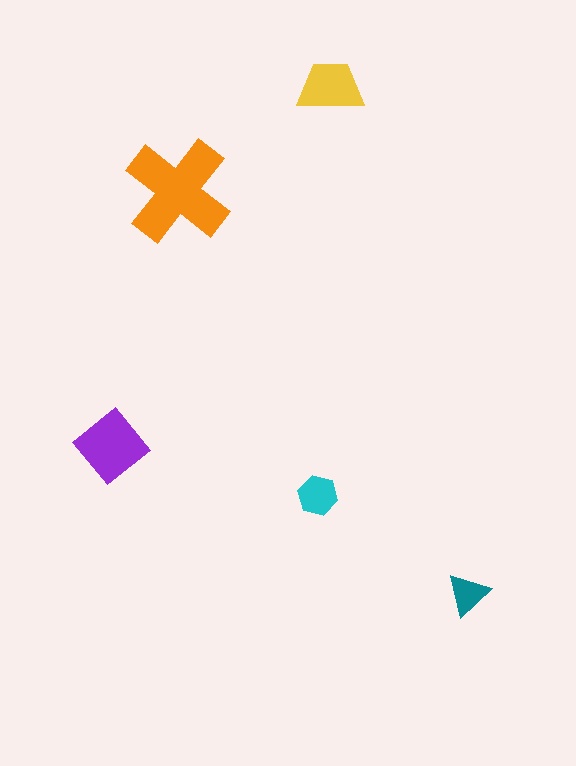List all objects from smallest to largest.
The teal triangle, the cyan hexagon, the yellow trapezoid, the purple diamond, the orange cross.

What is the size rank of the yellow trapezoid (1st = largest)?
3rd.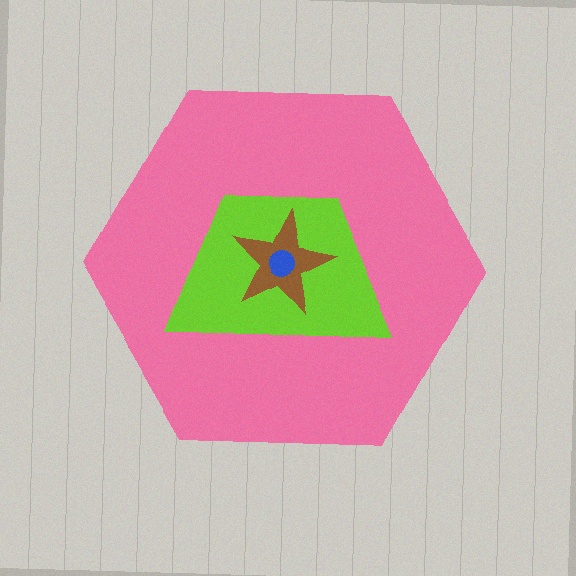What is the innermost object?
The blue circle.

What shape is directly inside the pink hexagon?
The lime trapezoid.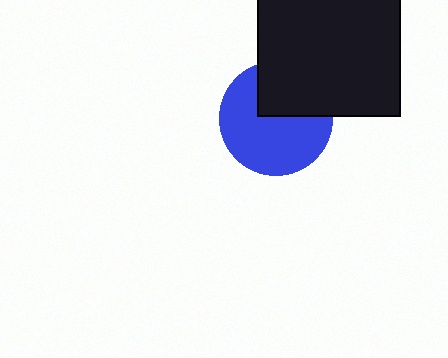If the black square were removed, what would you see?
You would see the complete blue circle.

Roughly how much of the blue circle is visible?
Most of it is visible (roughly 66%).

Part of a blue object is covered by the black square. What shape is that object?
It is a circle.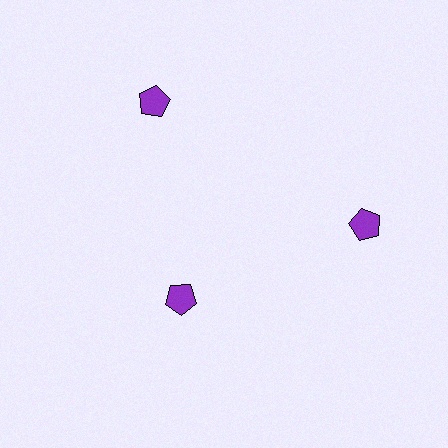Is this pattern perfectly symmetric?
No. The 3 purple pentagons are arranged in a ring, but one element near the 7 o'clock position is pulled inward toward the center, breaking the 3-fold rotational symmetry.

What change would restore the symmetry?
The symmetry would be restored by moving it outward, back onto the ring so that all 3 pentagons sit at equal angles and equal distance from the center.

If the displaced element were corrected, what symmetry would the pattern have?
It would have 3-fold rotational symmetry — the pattern would map onto itself every 120 degrees.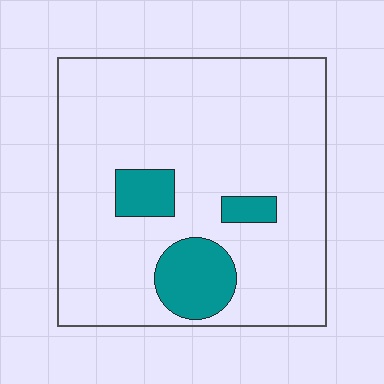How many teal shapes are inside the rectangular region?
3.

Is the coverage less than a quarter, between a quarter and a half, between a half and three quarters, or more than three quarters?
Less than a quarter.